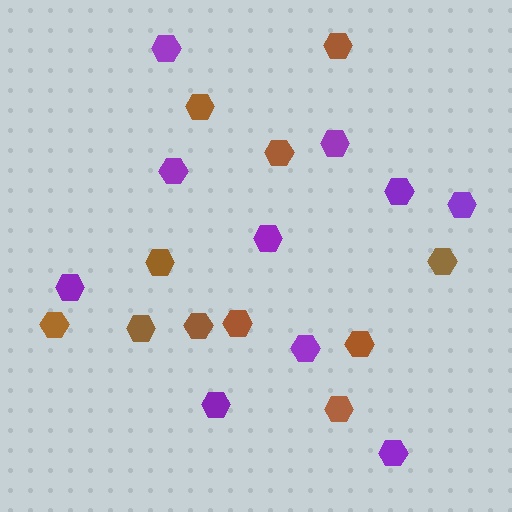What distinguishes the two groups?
There are 2 groups: one group of brown hexagons (11) and one group of purple hexagons (10).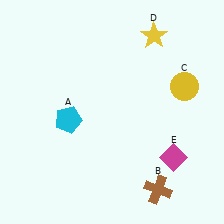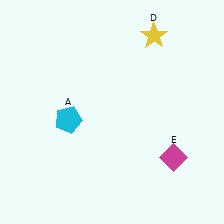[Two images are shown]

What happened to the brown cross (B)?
The brown cross (B) was removed in Image 2. It was in the bottom-right area of Image 1.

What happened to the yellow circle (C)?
The yellow circle (C) was removed in Image 2. It was in the top-right area of Image 1.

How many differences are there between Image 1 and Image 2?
There are 2 differences between the two images.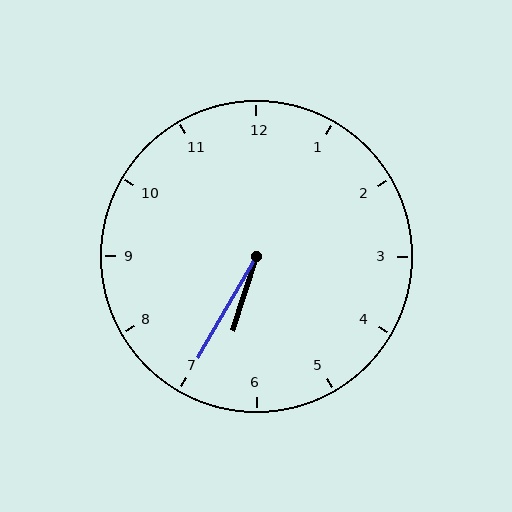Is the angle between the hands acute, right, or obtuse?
It is acute.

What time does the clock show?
6:35.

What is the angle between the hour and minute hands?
Approximately 12 degrees.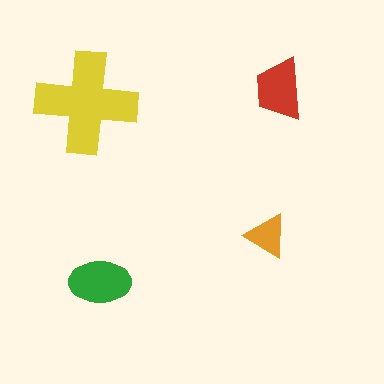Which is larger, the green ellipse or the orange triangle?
The green ellipse.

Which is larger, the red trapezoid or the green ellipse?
The green ellipse.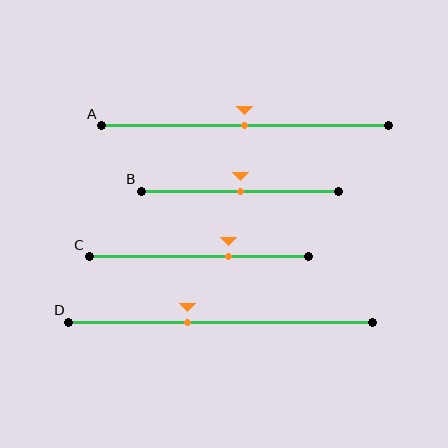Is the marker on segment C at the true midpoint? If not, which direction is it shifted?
No, the marker on segment C is shifted to the right by about 14% of the segment length.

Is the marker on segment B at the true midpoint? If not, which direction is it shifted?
Yes, the marker on segment B is at the true midpoint.